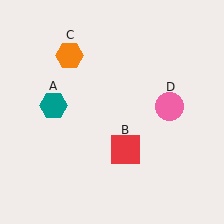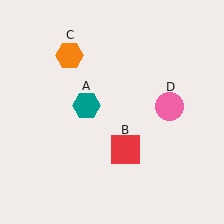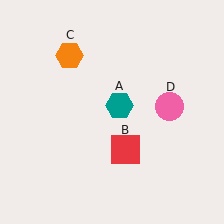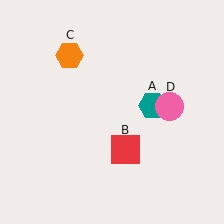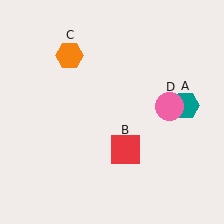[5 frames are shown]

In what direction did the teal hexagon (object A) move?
The teal hexagon (object A) moved right.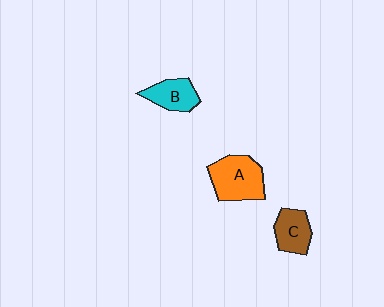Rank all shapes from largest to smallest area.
From largest to smallest: A (orange), C (brown), B (cyan).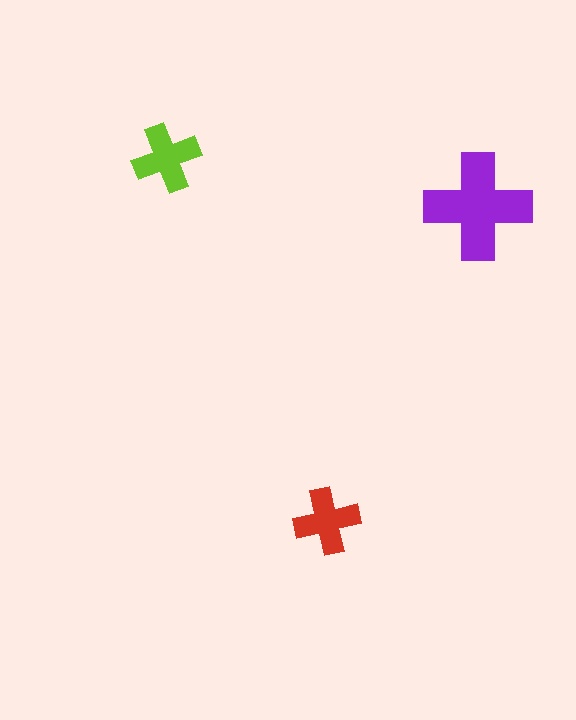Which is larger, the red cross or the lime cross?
The lime one.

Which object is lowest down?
The red cross is bottommost.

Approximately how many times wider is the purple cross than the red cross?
About 1.5 times wider.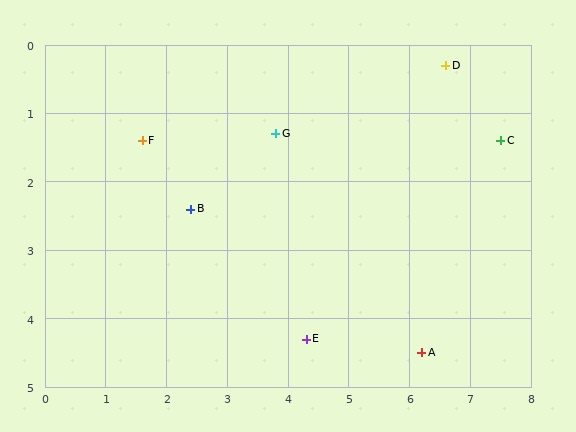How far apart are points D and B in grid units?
Points D and B are about 4.7 grid units apart.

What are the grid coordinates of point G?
Point G is at approximately (3.8, 1.3).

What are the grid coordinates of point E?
Point E is at approximately (4.3, 4.3).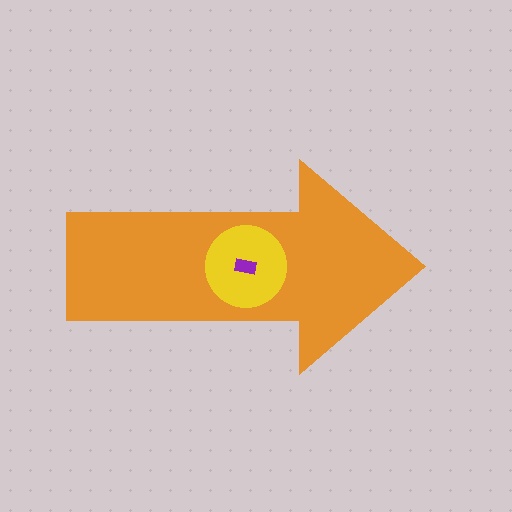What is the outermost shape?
The orange arrow.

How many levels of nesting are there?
3.